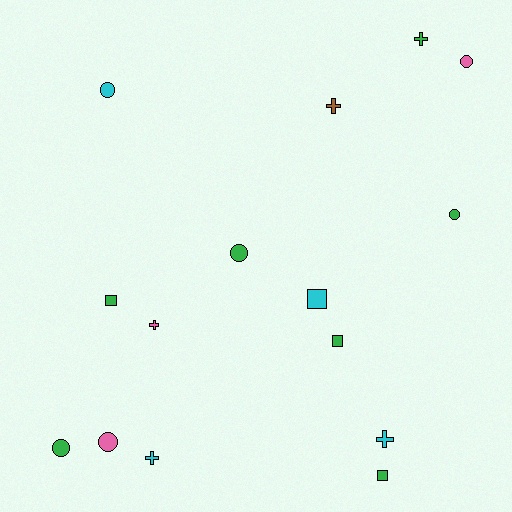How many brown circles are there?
There are no brown circles.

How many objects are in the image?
There are 15 objects.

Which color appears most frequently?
Green, with 7 objects.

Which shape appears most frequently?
Circle, with 6 objects.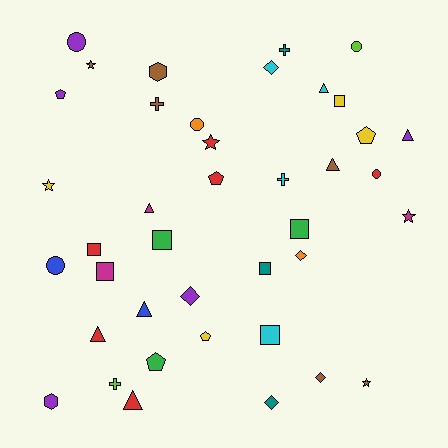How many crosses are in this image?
There are 4 crosses.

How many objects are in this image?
There are 40 objects.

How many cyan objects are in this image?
There are 4 cyan objects.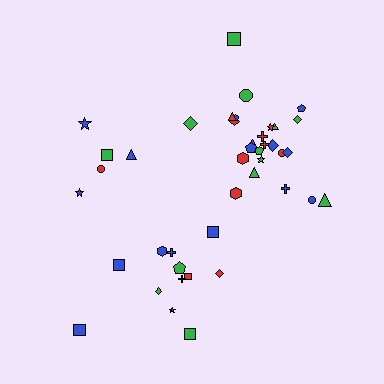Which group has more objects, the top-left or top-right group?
The top-right group.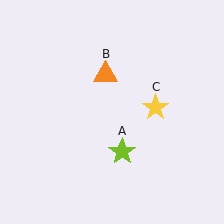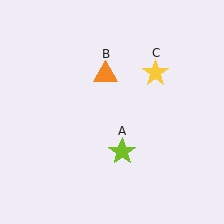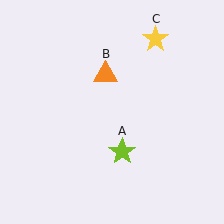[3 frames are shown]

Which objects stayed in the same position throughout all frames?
Lime star (object A) and orange triangle (object B) remained stationary.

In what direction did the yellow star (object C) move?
The yellow star (object C) moved up.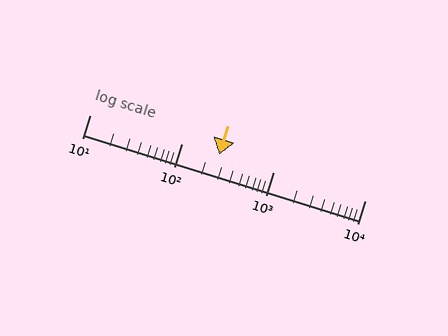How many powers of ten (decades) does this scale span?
The scale spans 3 decades, from 10 to 10000.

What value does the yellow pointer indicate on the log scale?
The pointer indicates approximately 260.